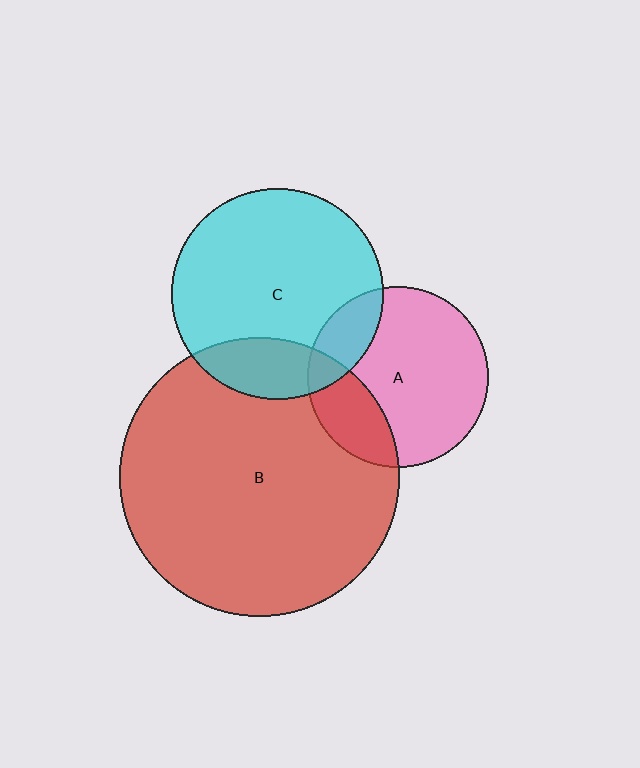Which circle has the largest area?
Circle B (red).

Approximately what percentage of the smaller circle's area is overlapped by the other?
Approximately 25%.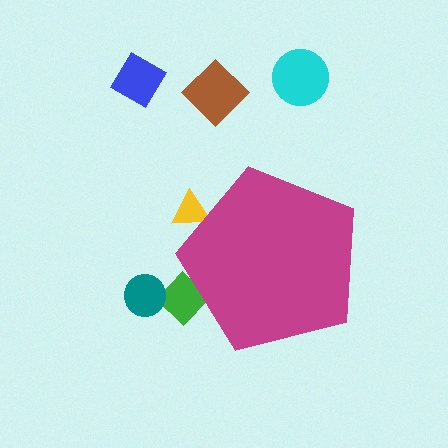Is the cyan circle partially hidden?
No, the cyan circle is fully visible.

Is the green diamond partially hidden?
Yes, the green diamond is partially hidden behind the magenta pentagon.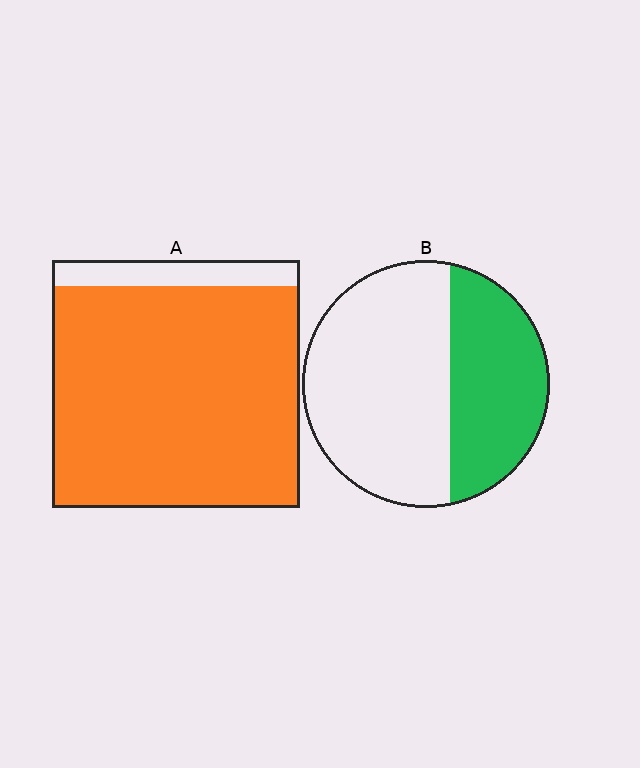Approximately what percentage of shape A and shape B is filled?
A is approximately 90% and B is approximately 40%.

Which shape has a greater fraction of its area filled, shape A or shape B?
Shape A.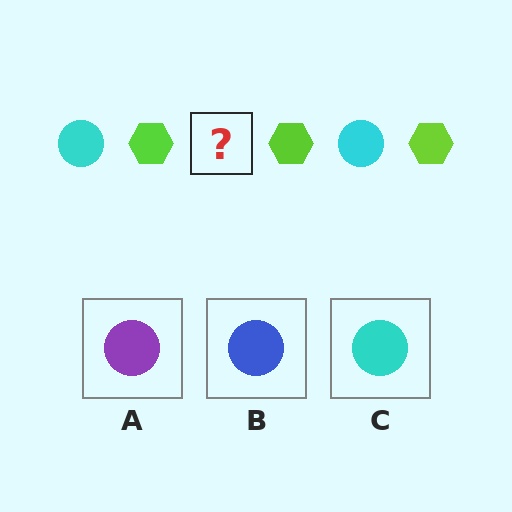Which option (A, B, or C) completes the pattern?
C.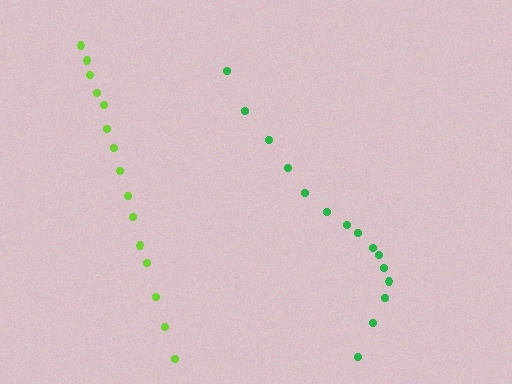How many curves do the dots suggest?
There are 2 distinct paths.